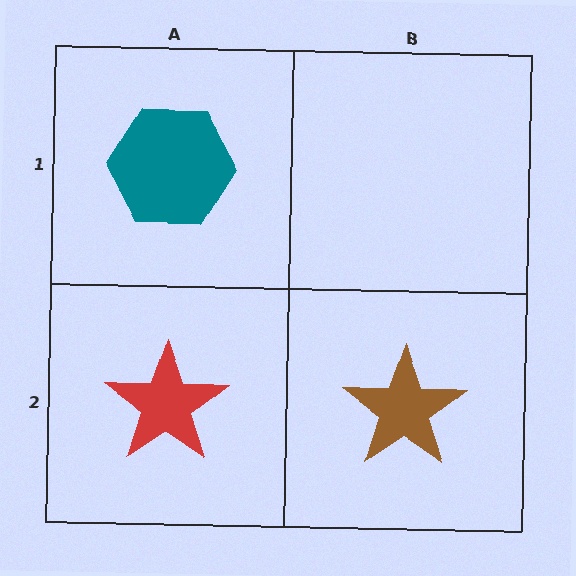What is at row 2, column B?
A brown star.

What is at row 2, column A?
A red star.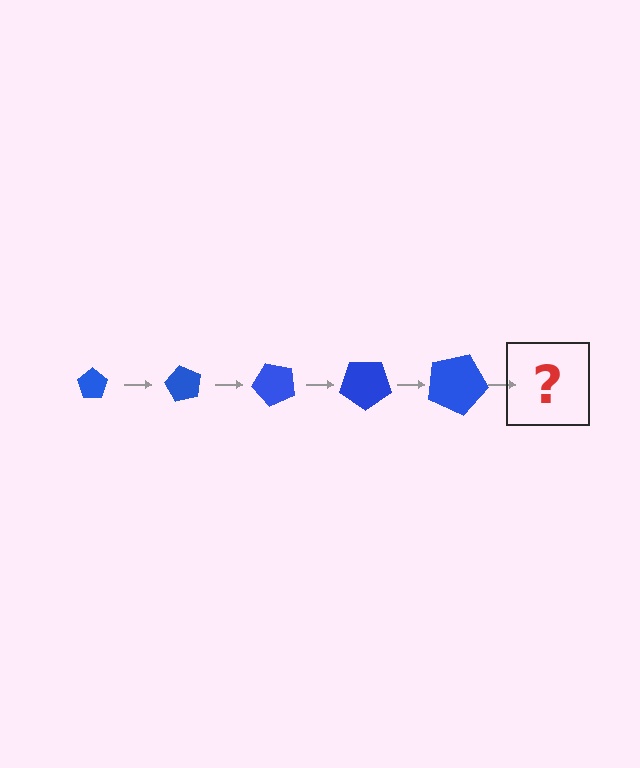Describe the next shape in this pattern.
It should be a pentagon, larger than the previous one and rotated 300 degrees from the start.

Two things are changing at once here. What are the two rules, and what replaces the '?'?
The two rules are that the pentagon grows larger each step and it rotates 60 degrees each step. The '?' should be a pentagon, larger than the previous one and rotated 300 degrees from the start.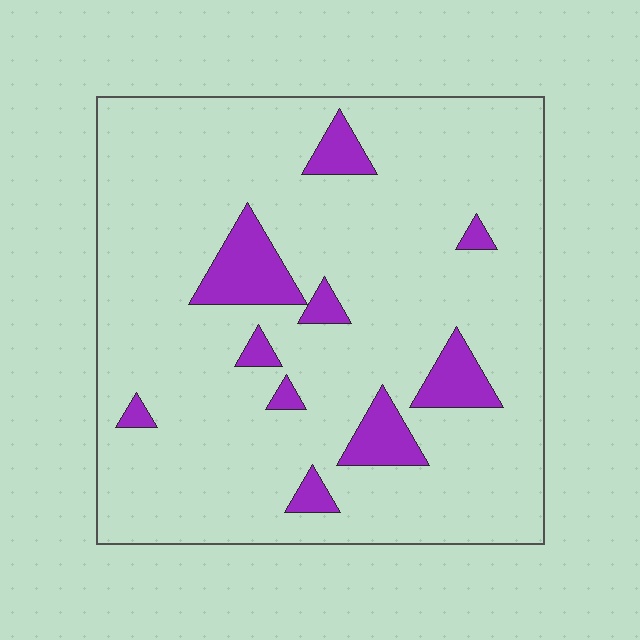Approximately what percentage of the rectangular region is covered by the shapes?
Approximately 10%.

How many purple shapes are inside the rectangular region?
10.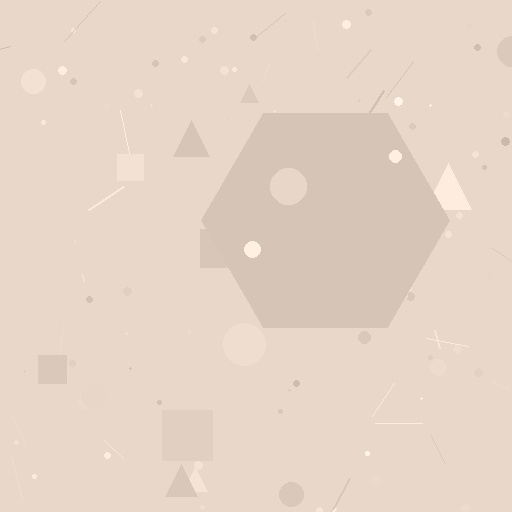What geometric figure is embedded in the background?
A hexagon is embedded in the background.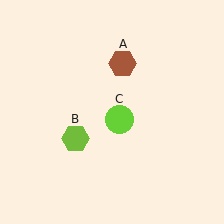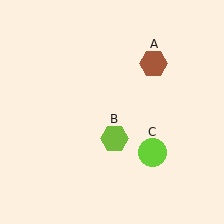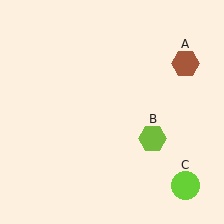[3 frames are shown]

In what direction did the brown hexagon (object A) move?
The brown hexagon (object A) moved right.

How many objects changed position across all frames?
3 objects changed position: brown hexagon (object A), lime hexagon (object B), lime circle (object C).